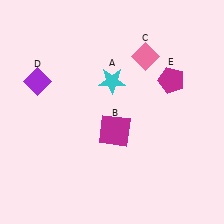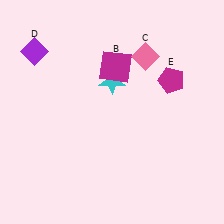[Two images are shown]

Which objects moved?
The objects that moved are: the magenta square (B), the purple diamond (D).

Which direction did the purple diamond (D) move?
The purple diamond (D) moved up.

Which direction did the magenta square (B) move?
The magenta square (B) moved up.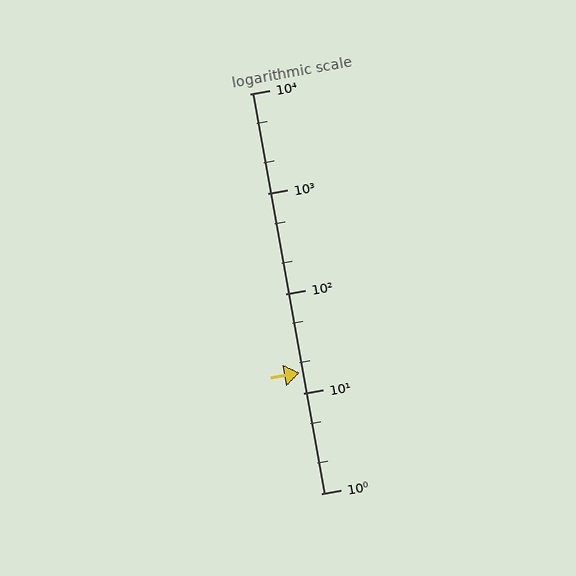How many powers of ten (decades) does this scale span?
The scale spans 4 decades, from 1 to 10000.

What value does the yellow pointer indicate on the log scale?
The pointer indicates approximately 16.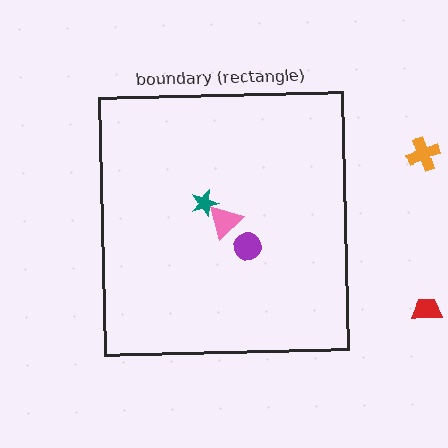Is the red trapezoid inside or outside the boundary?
Outside.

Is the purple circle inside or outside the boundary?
Inside.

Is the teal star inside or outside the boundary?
Inside.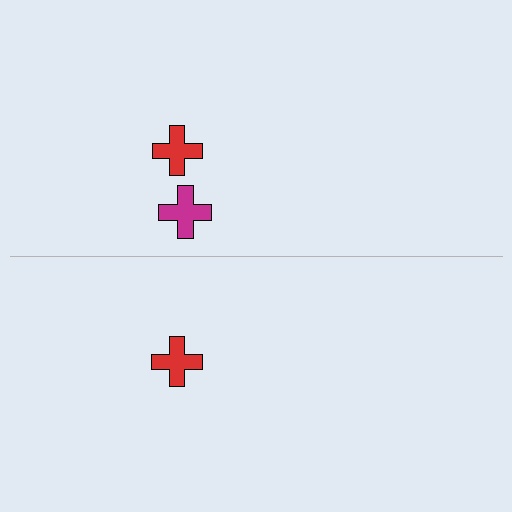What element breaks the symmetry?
A magenta cross is missing from the bottom side.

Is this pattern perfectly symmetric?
No, the pattern is not perfectly symmetric. A magenta cross is missing from the bottom side.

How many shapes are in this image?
There are 3 shapes in this image.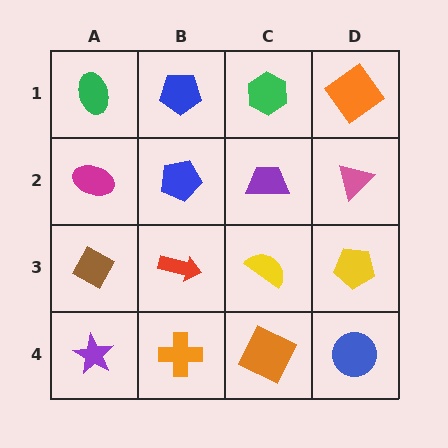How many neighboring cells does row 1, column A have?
2.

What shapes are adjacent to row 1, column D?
A pink triangle (row 2, column D), a green hexagon (row 1, column C).